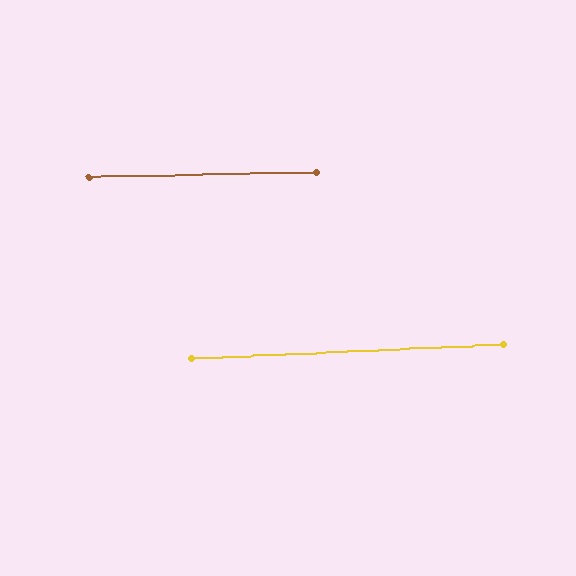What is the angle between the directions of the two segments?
Approximately 1 degree.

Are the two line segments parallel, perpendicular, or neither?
Parallel — their directions differ by only 1.4°.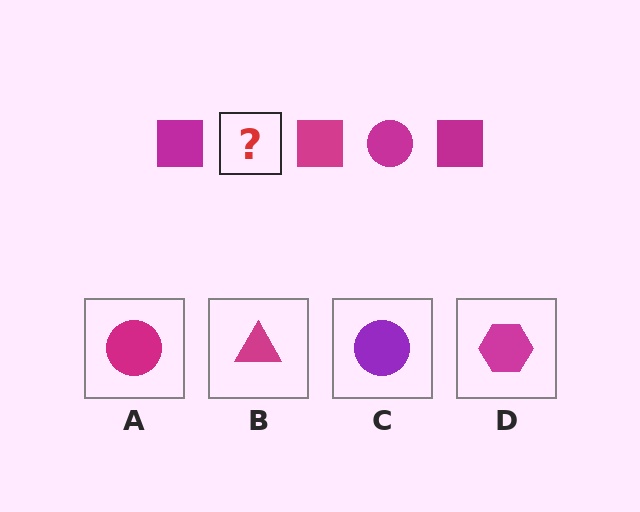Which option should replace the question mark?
Option A.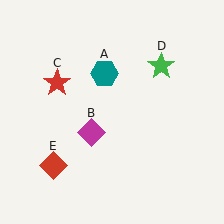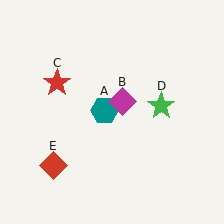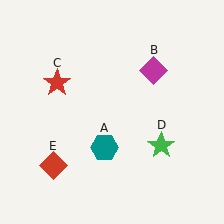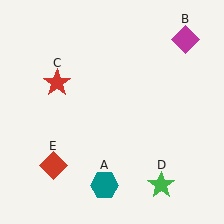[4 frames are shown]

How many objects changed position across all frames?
3 objects changed position: teal hexagon (object A), magenta diamond (object B), green star (object D).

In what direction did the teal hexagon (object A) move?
The teal hexagon (object A) moved down.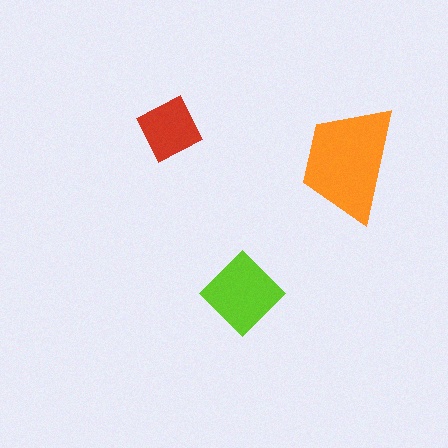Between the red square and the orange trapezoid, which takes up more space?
The orange trapezoid.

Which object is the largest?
The orange trapezoid.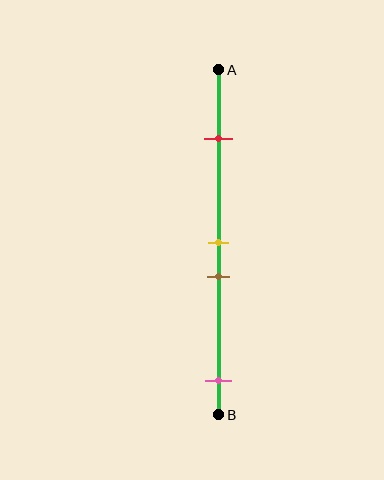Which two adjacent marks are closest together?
The yellow and brown marks are the closest adjacent pair.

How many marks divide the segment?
There are 4 marks dividing the segment.